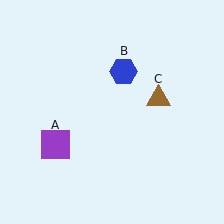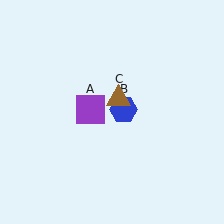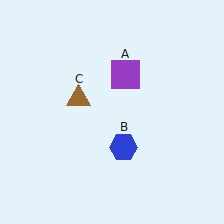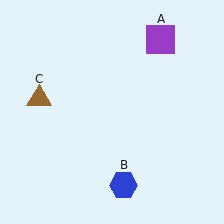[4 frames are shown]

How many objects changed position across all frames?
3 objects changed position: purple square (object A), blue hexagon (object B), brown triangle (object C).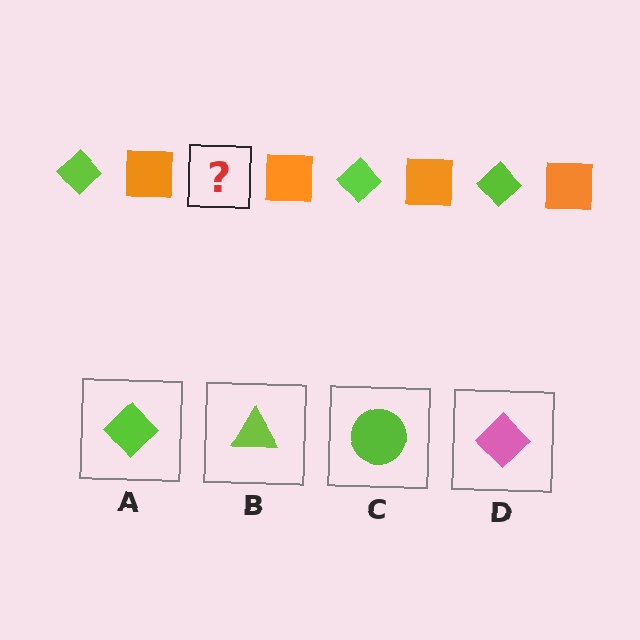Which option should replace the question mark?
Option A.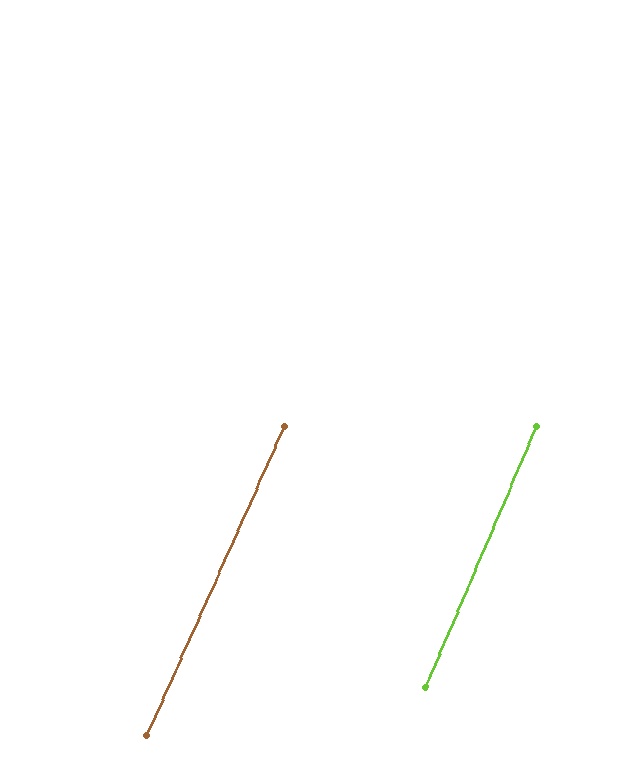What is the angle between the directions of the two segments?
Approximately 1 degree.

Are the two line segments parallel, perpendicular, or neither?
Parallel — their directions differ by only 1.0°.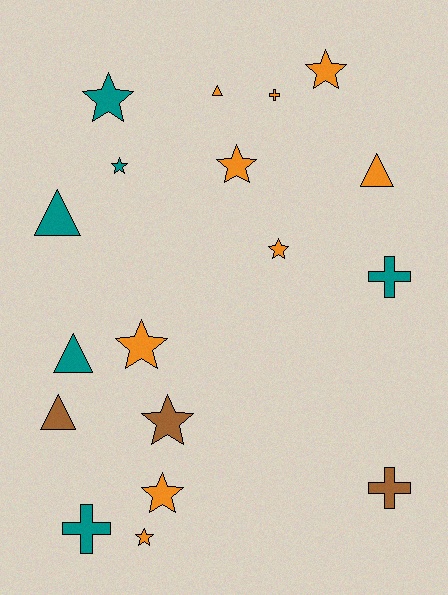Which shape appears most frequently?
Star, with 9 objects.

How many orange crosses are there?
There is 1 orange cross.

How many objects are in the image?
There are 18 objects.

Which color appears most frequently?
Orange, with 9 objects.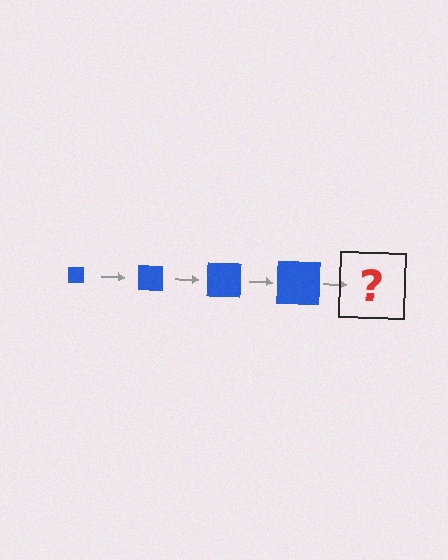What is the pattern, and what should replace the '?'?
The pattern is that the square gets progressively larger each step. The '?' should be a blue square, larger than the previous one.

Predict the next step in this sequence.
The next step is a blue square, larger than the previous one.